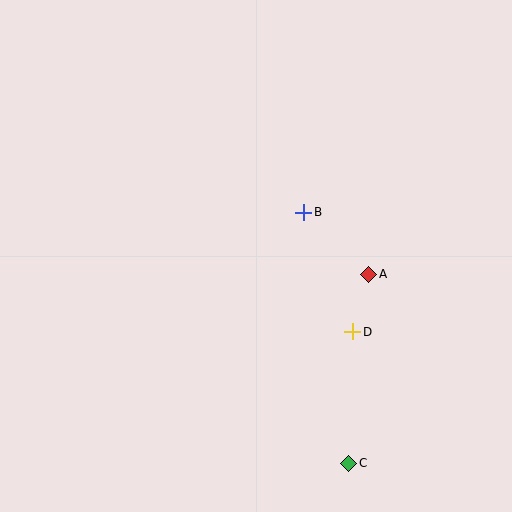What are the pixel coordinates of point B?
Point B is at (304, 212).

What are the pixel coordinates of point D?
Point D is at (353, 332).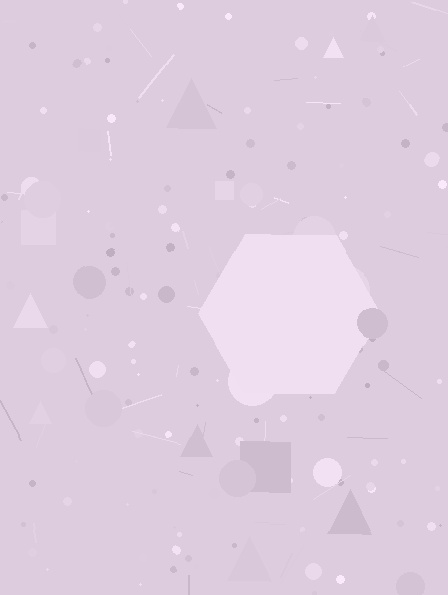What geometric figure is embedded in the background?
A hexagon is embedded in the background.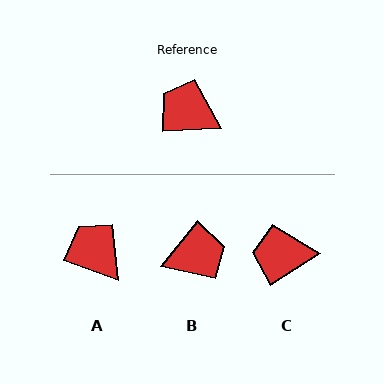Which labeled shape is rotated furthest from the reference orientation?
B, about 132 degrees away.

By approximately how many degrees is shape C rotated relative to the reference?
Approximately 30 degrees counter-clockwise.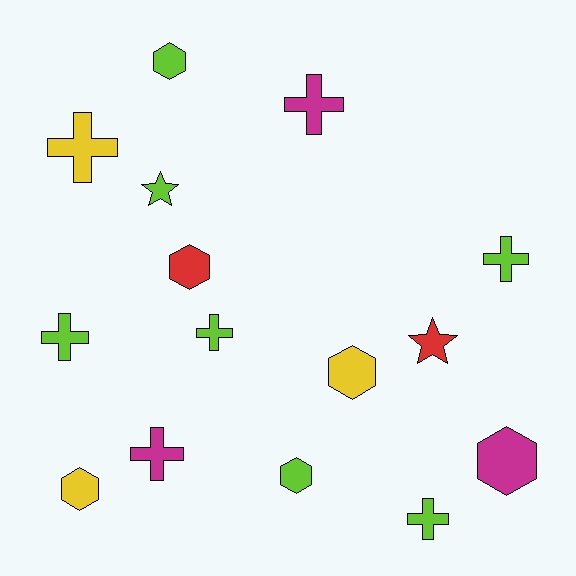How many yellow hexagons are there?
There are 2 yellow hexagons.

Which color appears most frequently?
Lime, with 7 objects.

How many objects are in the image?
There are 15 objects.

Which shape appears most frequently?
Cross, with 7 objects.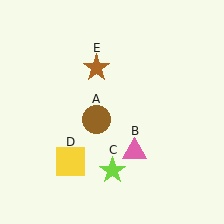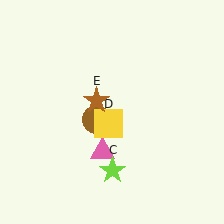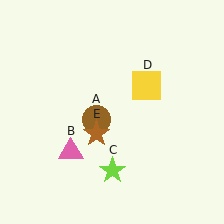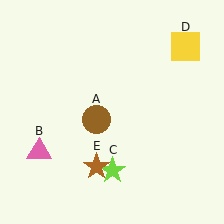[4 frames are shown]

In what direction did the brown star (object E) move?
The brown star (object E) moved down.